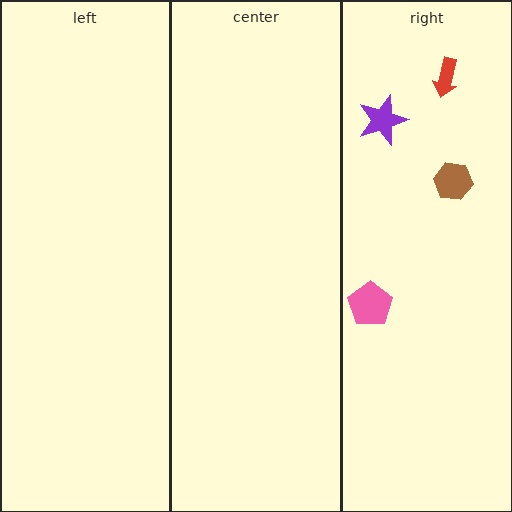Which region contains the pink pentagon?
The right region.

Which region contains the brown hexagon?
The right region.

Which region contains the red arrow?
The right region.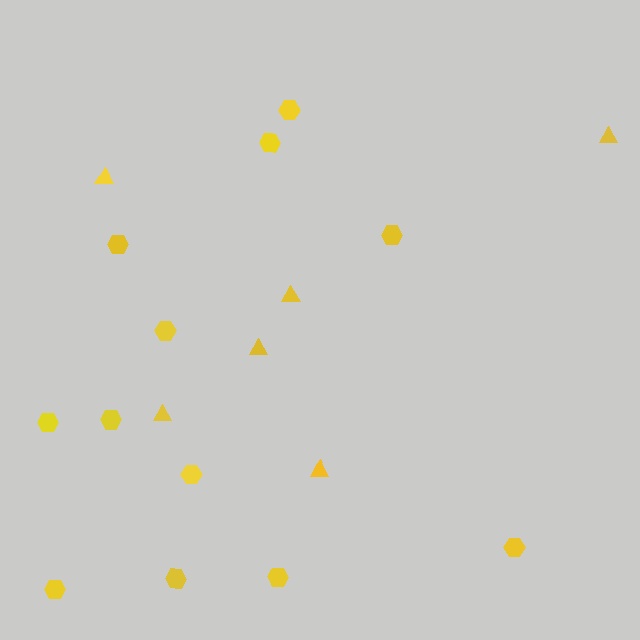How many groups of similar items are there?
There are 2 groups: one group of triangles (6) and one group of hexagons (12).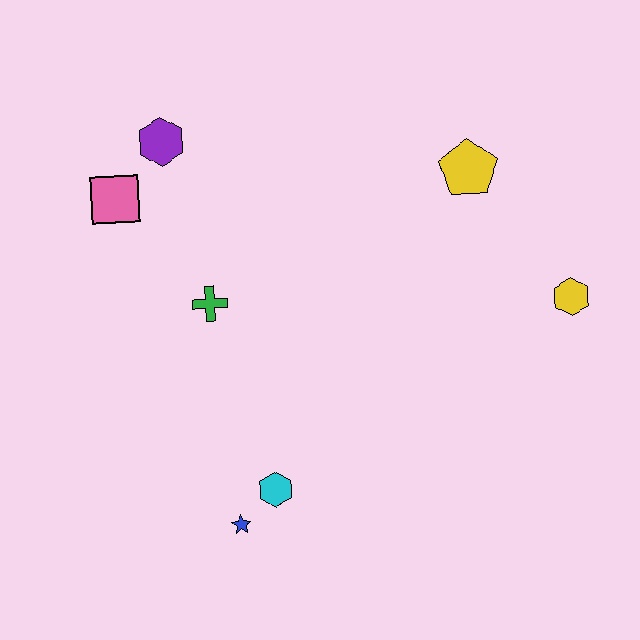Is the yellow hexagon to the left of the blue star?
No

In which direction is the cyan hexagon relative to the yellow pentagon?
The cyan hexagon is below the yellow pentagon.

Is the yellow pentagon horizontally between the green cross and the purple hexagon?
No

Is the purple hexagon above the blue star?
Yes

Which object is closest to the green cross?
The pink square is closest to the green cross.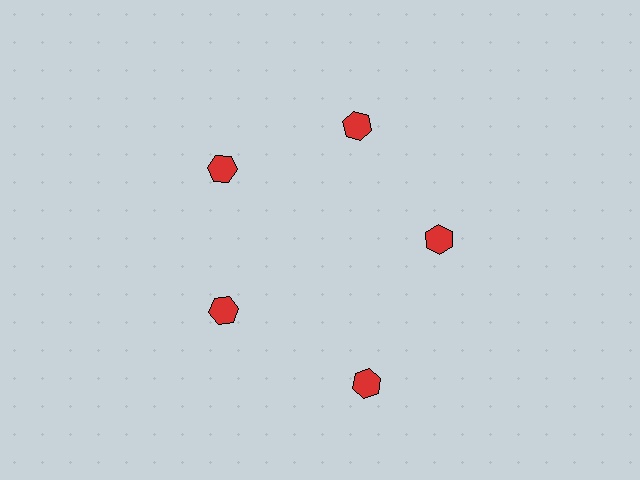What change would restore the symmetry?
The symmetry would be restored by moving it inward, back onto the ring so that all 5 hexagons sit at equal angles and equal distance from the center.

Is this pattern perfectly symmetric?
No. The 5 red hexagons are arranged in a ring, but one element near the 5 o'clock position is pushed outward from the center, breaking the 5-fold rotational symmetry.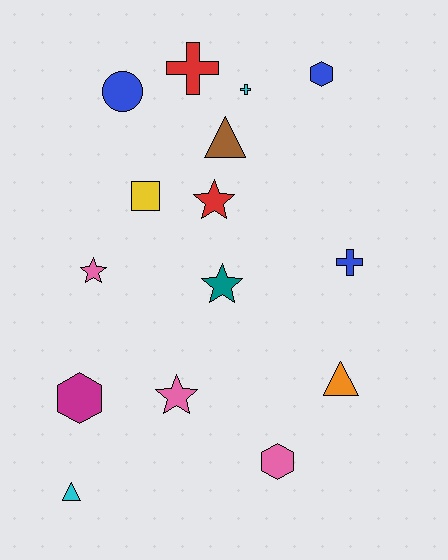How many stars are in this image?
There are 4 stars.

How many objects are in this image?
There are 15 objects.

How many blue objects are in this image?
There are 3 blue objects.